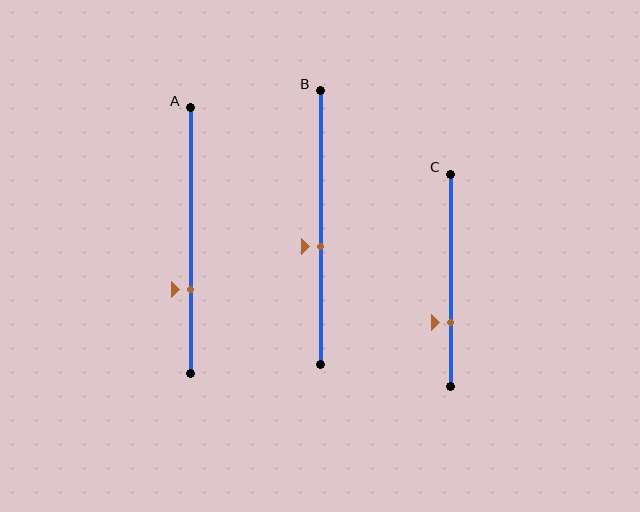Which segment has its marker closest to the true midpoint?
Segment B has its marker closest to the true midpoint.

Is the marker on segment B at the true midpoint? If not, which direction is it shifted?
No, the marker on segment B is shifted downward by about 7% of the segment length.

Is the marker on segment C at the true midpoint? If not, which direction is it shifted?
No, the marker on segment C is shifted downward by about 20% of the segment length.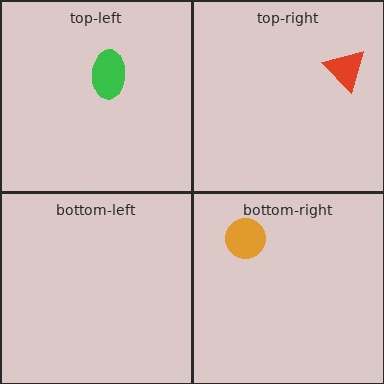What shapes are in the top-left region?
The green ellipse.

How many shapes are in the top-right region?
1.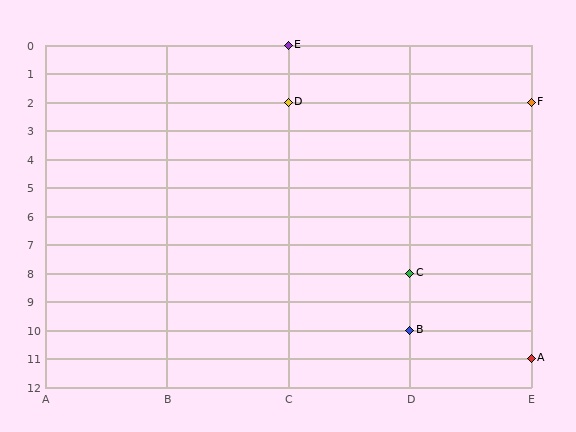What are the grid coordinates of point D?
Point D is at grid coordinates (C, 2).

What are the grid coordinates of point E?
Point E is at grid coordinates (C, 0).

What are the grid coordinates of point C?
Point C is at grid coordinates (D, 8).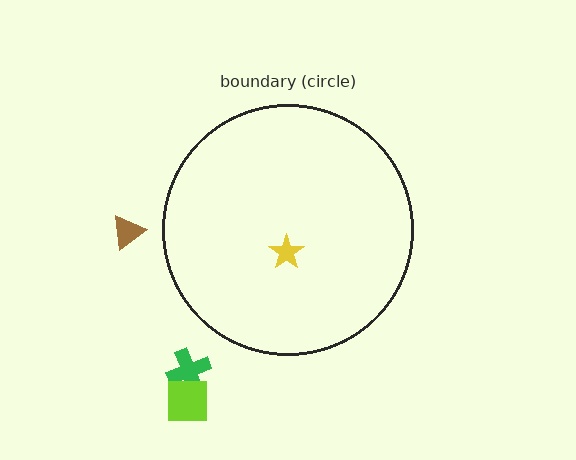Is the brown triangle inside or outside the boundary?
Outside.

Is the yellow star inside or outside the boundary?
Inside.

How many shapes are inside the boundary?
1 inside, 3 outside.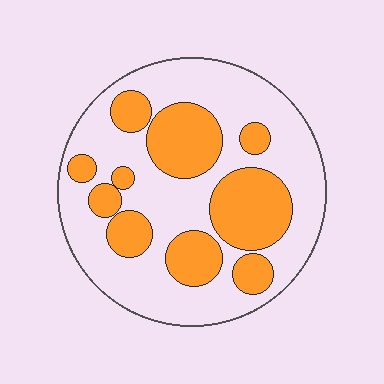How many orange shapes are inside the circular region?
10.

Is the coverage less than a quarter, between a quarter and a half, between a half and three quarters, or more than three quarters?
Between a quarter and a half.